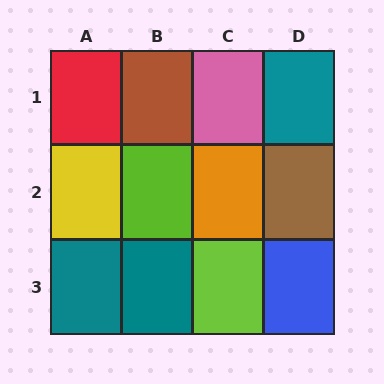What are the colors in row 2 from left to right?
Yellow, lime, orange, brown.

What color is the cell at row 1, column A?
Red.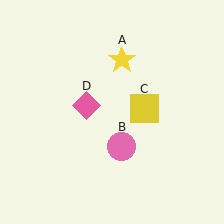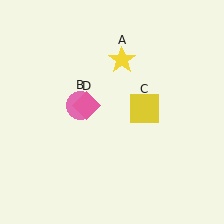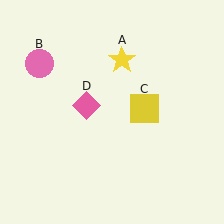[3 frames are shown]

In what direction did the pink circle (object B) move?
The pink circle (object B) moved up and to the left.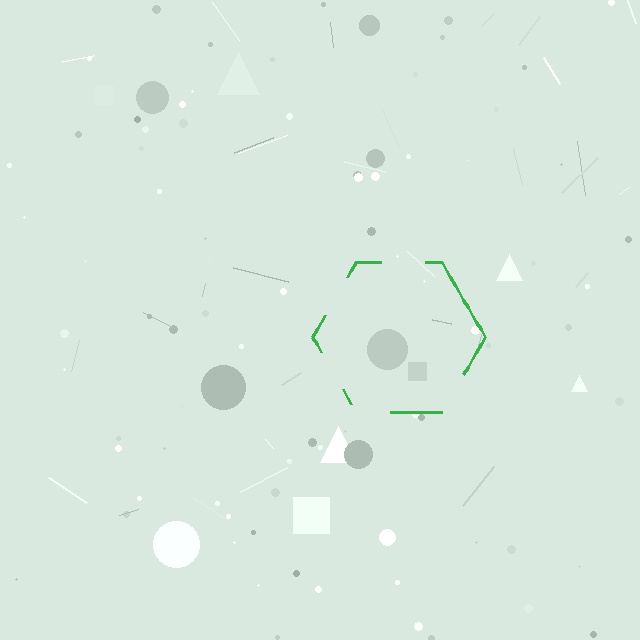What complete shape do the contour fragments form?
The contour fragments form a hexagon.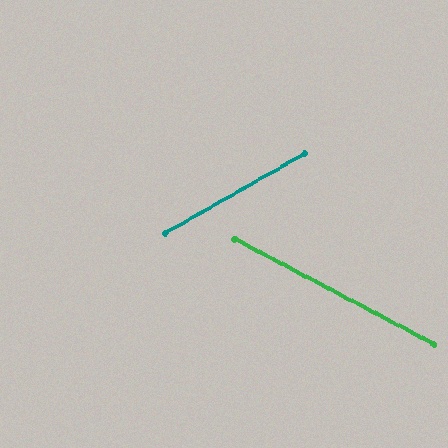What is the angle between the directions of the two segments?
Approximately 58 degrees.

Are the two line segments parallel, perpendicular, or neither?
Neither parallel nor perpendicular — they differ by about 58°.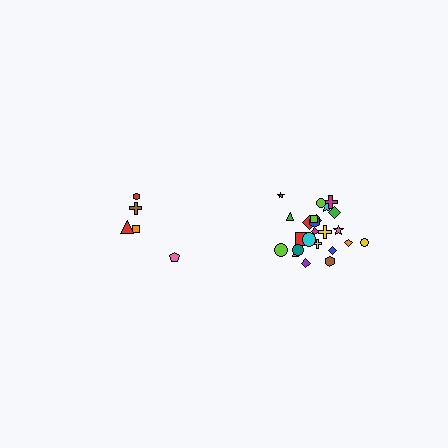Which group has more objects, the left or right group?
The right group.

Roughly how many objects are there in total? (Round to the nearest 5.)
Roughly 30 objects in total.